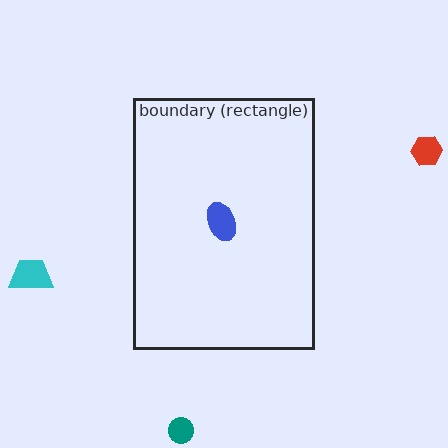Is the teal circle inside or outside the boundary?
Outside.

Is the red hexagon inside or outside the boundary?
Outside.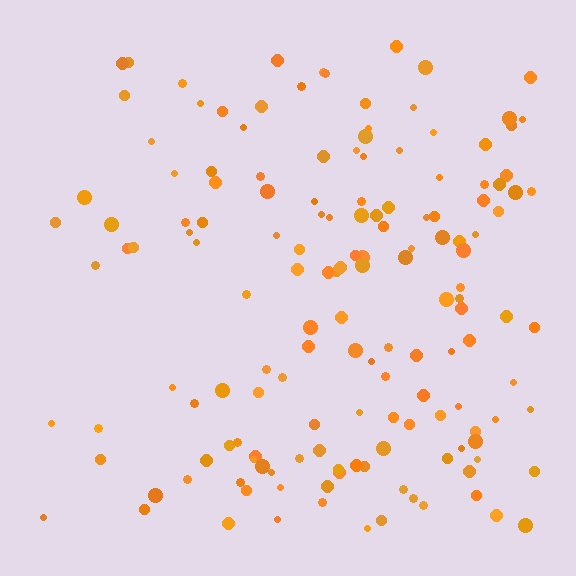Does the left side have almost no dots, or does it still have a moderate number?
Still a moderate number, just noticeably fewer than the right.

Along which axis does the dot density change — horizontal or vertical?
Horizontal.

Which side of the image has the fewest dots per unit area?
The left.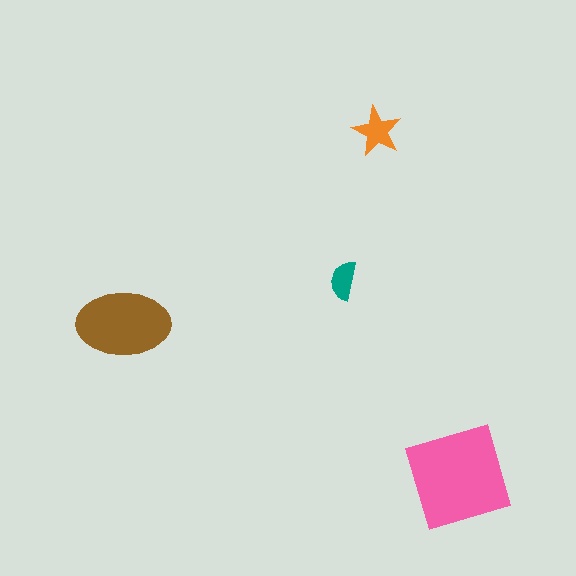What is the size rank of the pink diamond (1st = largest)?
1st.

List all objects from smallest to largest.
The teal semicircle, the orange star, the brown ellipse, the pink diamond.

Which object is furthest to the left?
The brown ellipse is leftmost.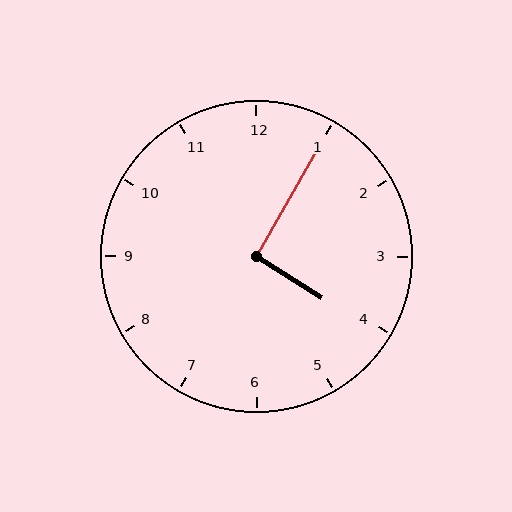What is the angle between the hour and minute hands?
Approximately 92 degrees.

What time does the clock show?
4:05.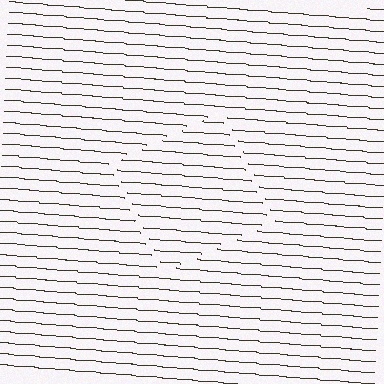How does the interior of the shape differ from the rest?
The interior of the shape contains the same grating, shifted by half a period — the contour is defined by the phase discontinuity where line-ends from the inner and outer gratings abut.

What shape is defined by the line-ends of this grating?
An illusory square. The interior of the shape contains the same grating, shifted by half a period — the contour is defined by the phase discontinuity where line-ends from the inner and outer gratings abut.